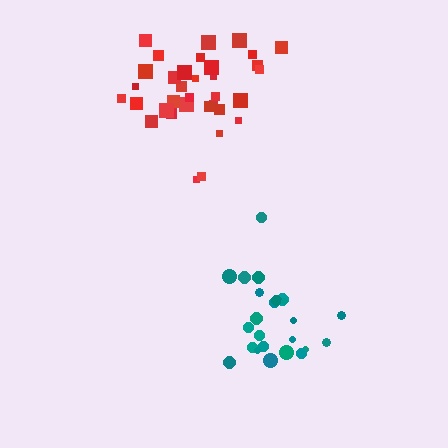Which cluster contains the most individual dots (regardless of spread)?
Red (35).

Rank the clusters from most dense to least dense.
teal, red.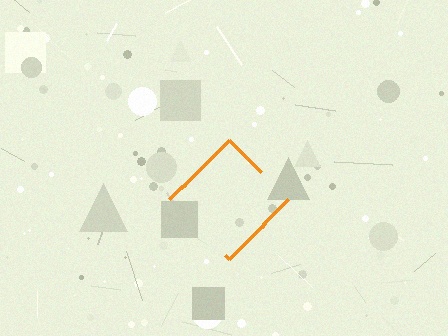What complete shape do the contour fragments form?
The contour fragments form a diamond.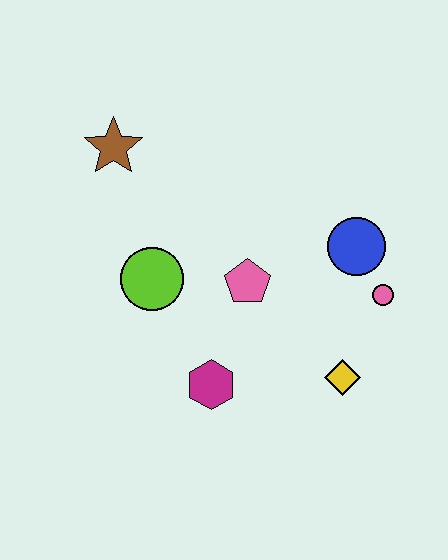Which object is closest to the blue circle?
The pink circle is closest to the blue circle.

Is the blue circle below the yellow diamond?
No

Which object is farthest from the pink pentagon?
The brown star is farthest from the pink pentagon.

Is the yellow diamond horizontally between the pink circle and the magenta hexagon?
Yes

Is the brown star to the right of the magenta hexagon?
No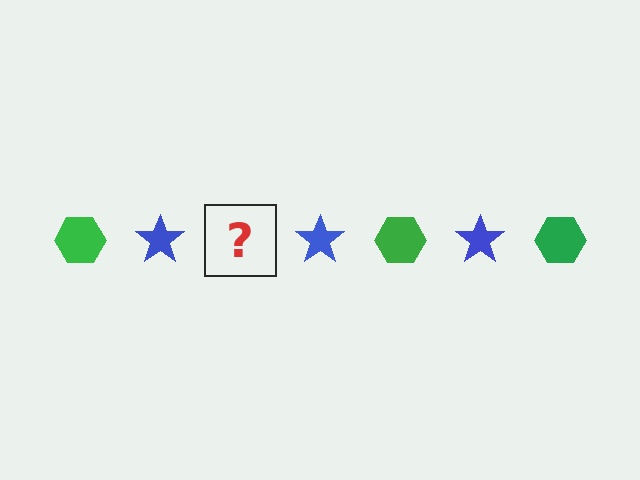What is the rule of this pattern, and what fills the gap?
The rule is that the pattern alternates between green hexagon and blue star. The gap should be filled with a green hexagon.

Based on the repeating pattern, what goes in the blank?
The blank should be a green hexagon.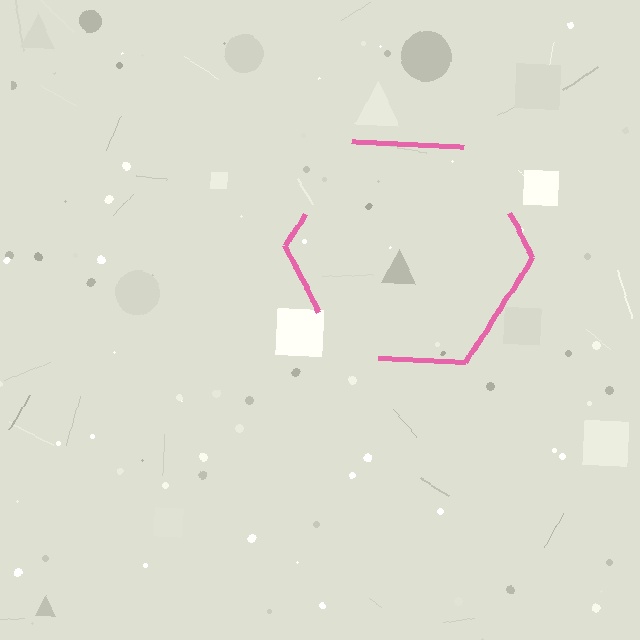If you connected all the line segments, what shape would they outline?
They would outline a hexagon.